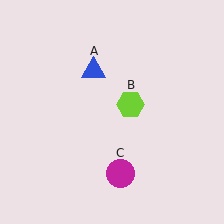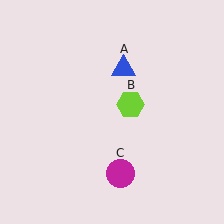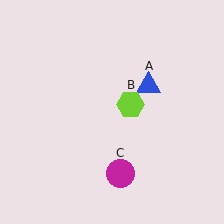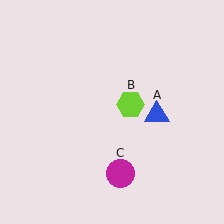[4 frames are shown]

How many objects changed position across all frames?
1 object changed position: blue triangle (object A).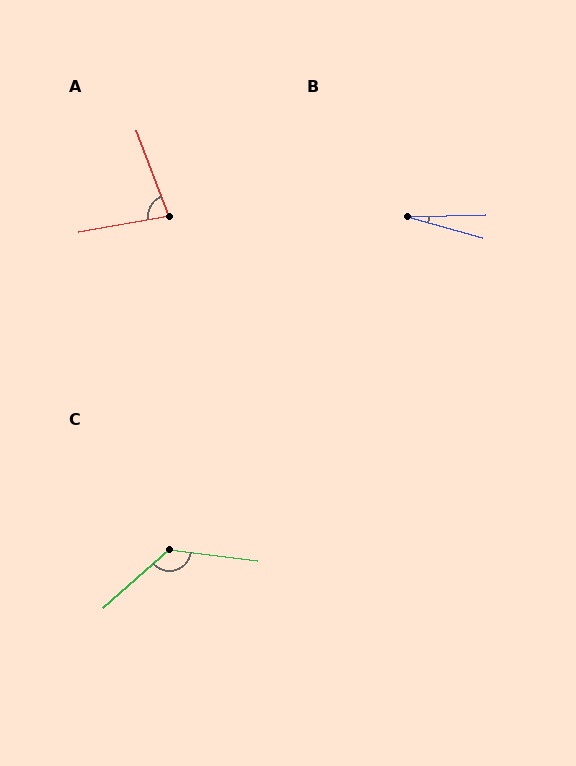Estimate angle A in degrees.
Approximately 79 degrees.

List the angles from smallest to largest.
B (17°), A (79°), C (132°).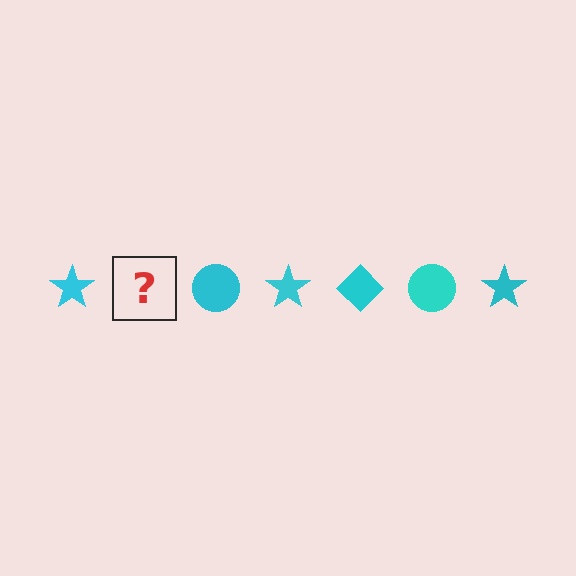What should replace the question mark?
The question mark should be replaced with a cyan diamond.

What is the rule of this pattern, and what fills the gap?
The rule is that the pattern cycles through star, diamond, circle shapes in cyan. The gap should be filled with a cyan diamond.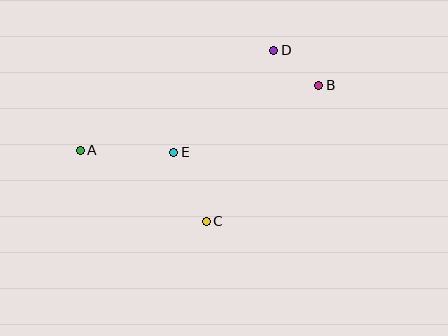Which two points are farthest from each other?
Points A and B are farthest from each other.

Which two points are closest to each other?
Points B and D are closest to each other.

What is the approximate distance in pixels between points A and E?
The distance between A and E is approximately 93 pixels.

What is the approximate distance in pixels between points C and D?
The distance between C and D is approximately 184 pixels.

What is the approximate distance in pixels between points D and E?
The distance between D and E is approximately 143 pixels.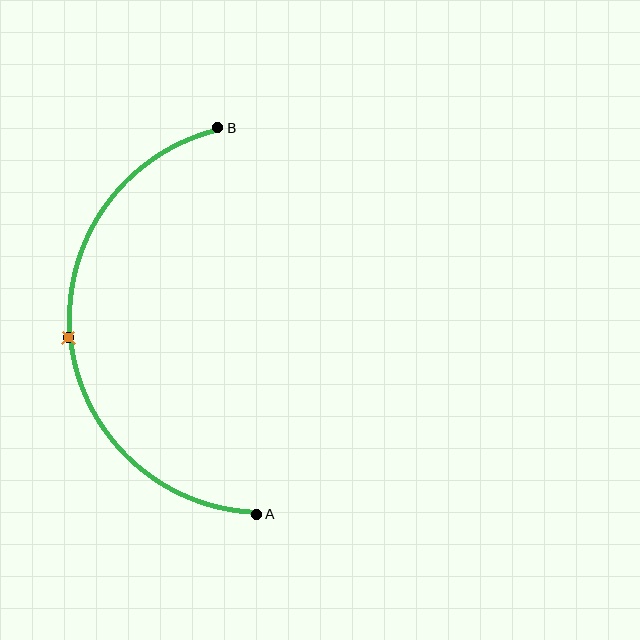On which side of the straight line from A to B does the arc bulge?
The arc bulges to the left of the straight line connecting A and B.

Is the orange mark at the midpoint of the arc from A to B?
Yes. The orange mark lies on the arc at equal arc-length from both A and B — it is the arc midpoint.